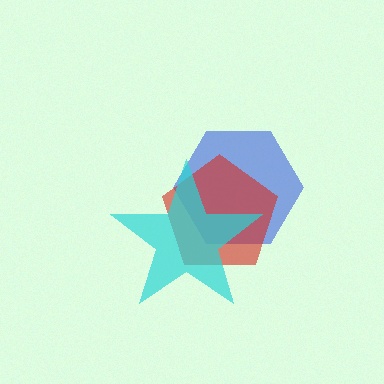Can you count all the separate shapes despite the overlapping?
Yes, there are 3 separate shapes.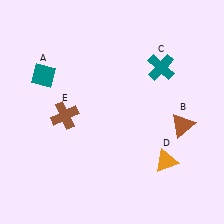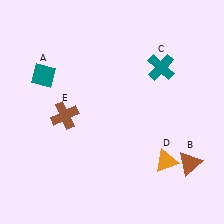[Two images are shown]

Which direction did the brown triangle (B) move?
The brown triangle (B) moved down.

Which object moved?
The brown triangle (B) moved down.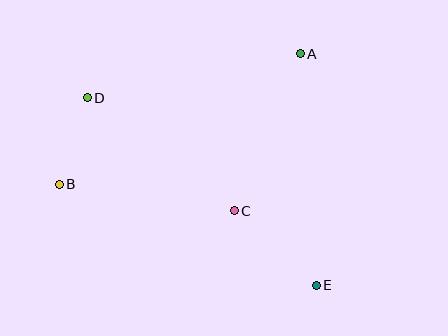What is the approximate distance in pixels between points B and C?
The distance between B and C is approximately 177 pixels.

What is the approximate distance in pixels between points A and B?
The distance between A and B is approximately 274 pixels.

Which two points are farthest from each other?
Points D and E are farthest from each other.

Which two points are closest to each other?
Points B and D are closest to each other.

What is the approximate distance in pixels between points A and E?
The distance between A and E is approximately 232 pixels.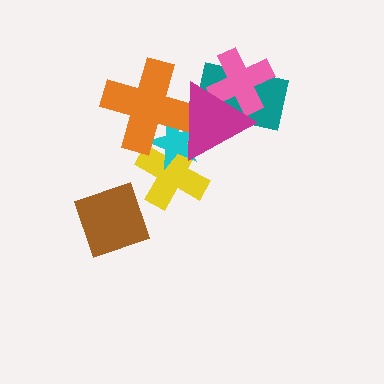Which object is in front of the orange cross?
The magenta triangle is in front of the orange cross.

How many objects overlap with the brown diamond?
0 objects overlap with the brown diamond.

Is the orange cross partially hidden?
Yes, it is partially covered by another shape.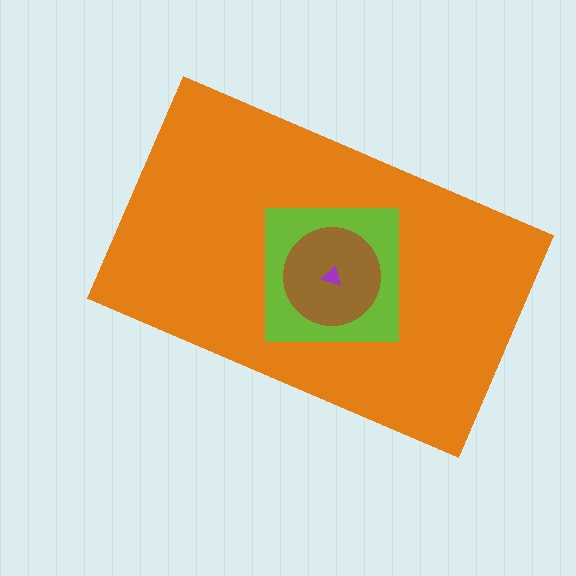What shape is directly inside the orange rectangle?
The lime square.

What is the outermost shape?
The orange rectangle.